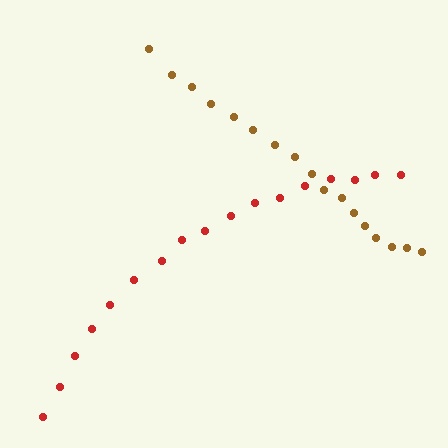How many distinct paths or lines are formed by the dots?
There are 2 distinct paths.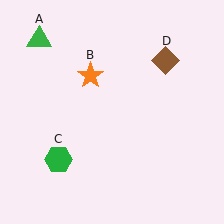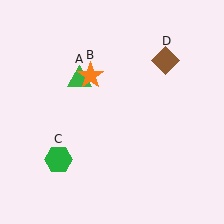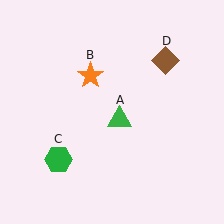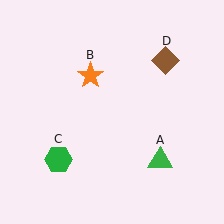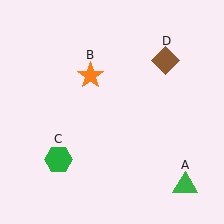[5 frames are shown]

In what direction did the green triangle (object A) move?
The green triangle (object A) moved down and to the right.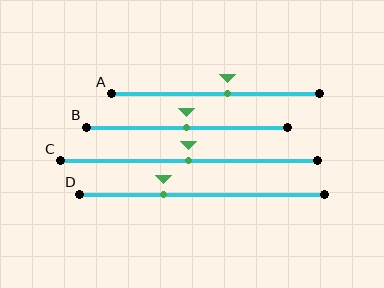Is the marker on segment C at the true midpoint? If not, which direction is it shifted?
Yes, the marker on segment C is at the true midpoint.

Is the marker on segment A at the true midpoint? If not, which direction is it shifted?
No, the marker on segment A is shifted to the right by about 6% of the segment length.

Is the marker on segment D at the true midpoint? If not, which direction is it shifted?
No, the marker on segment D is shifted to the left by about 16% of the segment length.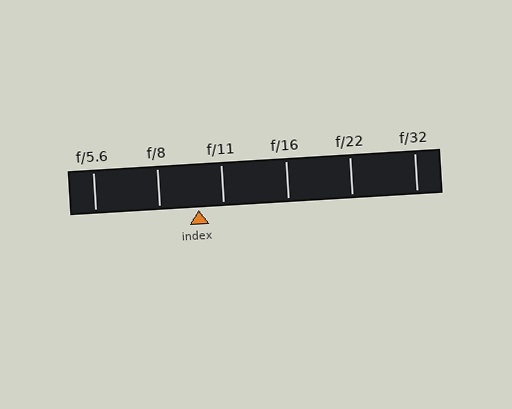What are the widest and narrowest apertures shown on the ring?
The widest aperture shown is f/5.6 and the narrowest is f/32.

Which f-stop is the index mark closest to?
The index mark is closest to f/11.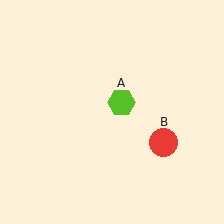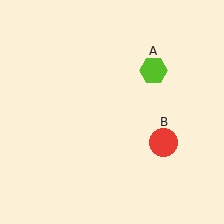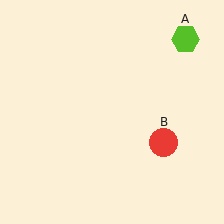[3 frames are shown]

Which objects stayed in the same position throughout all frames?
Red circle (object B) remained stationary.